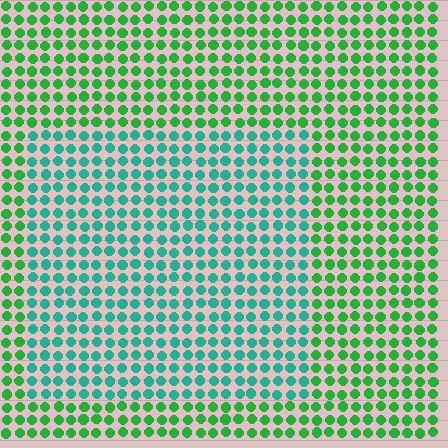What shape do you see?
I see a rectangle.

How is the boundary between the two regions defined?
The boundary is defined purely by a slight shift in hue (about 40 degrees). Spacing, size, and orientation are identical on both sides.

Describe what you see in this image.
The image is filled with small green elements in a uniform arrangement. A rectangle-shaped region is visible where the elements are tinted to a slightly different hue, forming a subtle color boundary.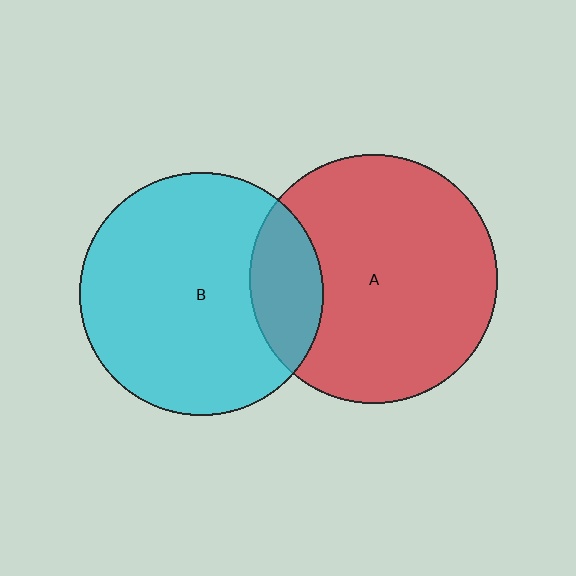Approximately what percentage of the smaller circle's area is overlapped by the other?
Approximately 20%.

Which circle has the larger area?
Circle A (red).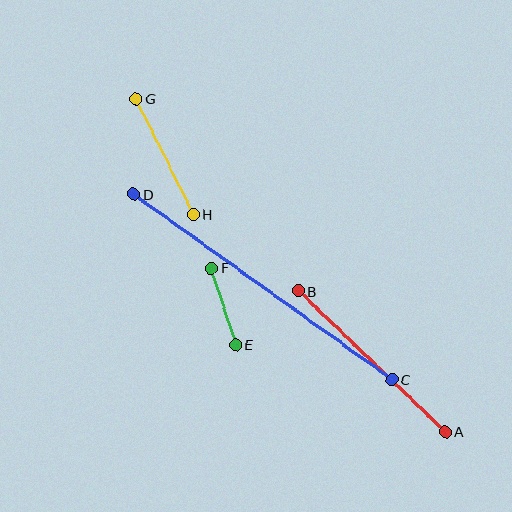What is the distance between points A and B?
The distance is approximately 204 pixels.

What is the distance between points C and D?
The distance is approximately 318 pixels.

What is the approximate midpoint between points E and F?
The midpoint is at approximately (224, 306) pixels.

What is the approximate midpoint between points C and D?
The midpoint is at approximately (263, 287) pixels.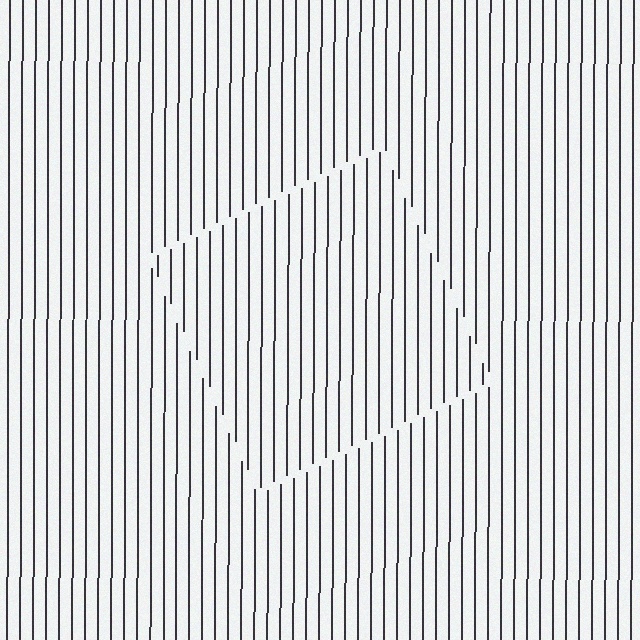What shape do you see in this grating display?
An illusory square. The interior of the shape contains the same grating, shifted by half a period — the contour is defined by the phase discontinuity where line-ends from the inner and outer gratings abut.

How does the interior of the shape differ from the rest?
The interior of the shape contains the same grating, shifted by half a period — the contour is defined by the phase discontinuity where line-ends from the inner and outer gratings abut.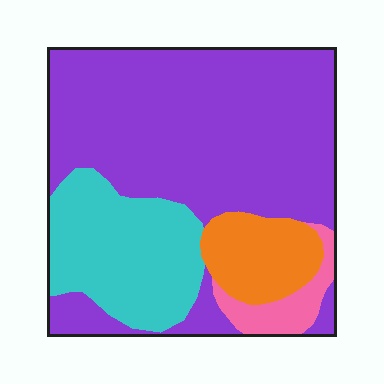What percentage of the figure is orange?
Orange covers about 10% of the figure.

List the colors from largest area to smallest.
From largest to smallest: purple, cyan, orange, pink.